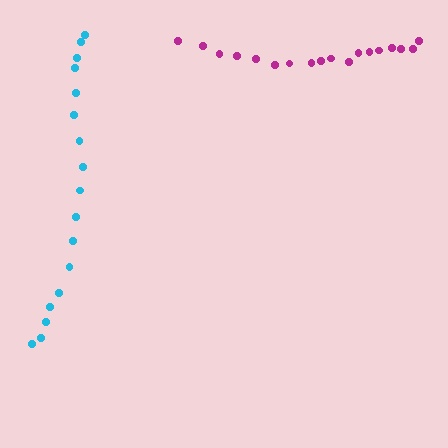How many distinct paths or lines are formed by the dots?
There are 2 distinct paths.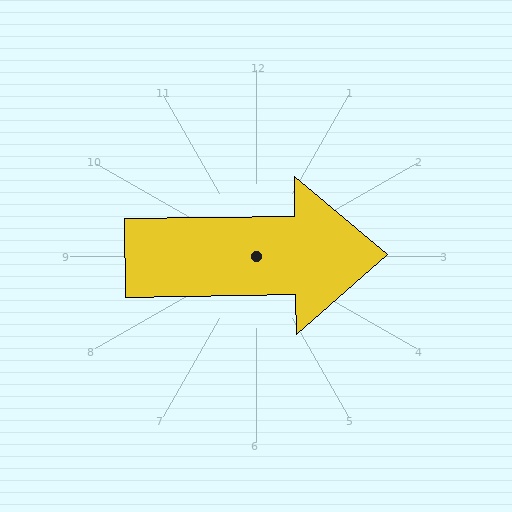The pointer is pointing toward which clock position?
Roughly 3 o'clock.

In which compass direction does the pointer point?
East.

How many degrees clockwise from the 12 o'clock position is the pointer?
Approximately 89 degrees.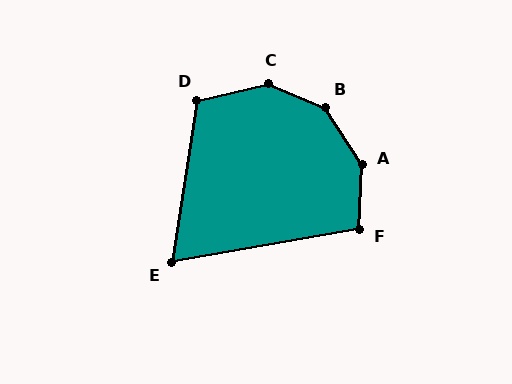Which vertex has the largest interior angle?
B, at approximately 146 degrees.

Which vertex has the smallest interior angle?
E, at approximately 72 degrees.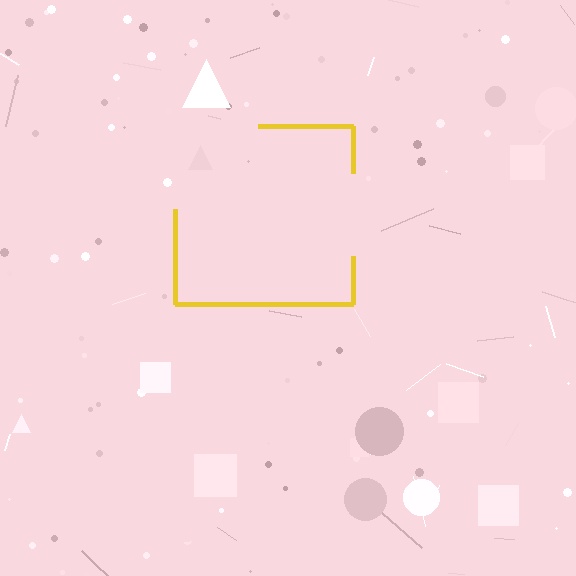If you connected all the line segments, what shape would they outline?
They would outline a square.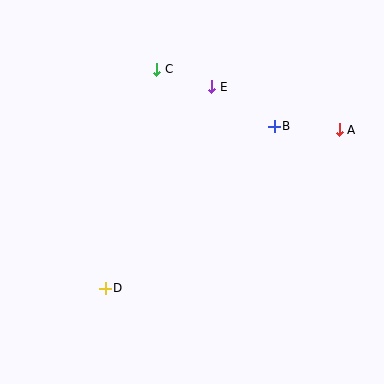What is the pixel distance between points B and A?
The distance between B and A is 65 pixels.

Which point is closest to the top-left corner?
Point C is closest to the top-left corner.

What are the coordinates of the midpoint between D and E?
The midpoint between D and E is at (159, 187).